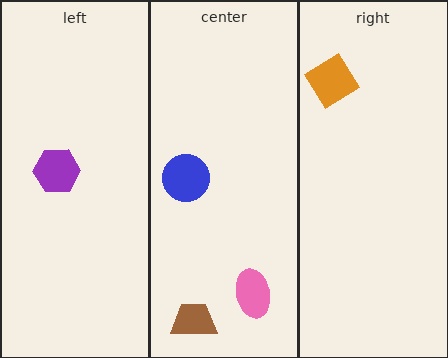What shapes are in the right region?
The orange diamond.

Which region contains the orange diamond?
The right region.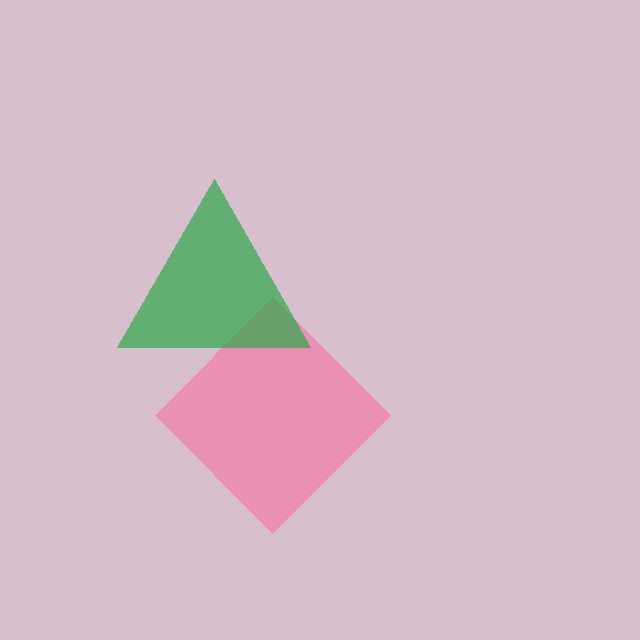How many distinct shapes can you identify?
There are 2 distinct shapes: a pink diamond, a green triangle.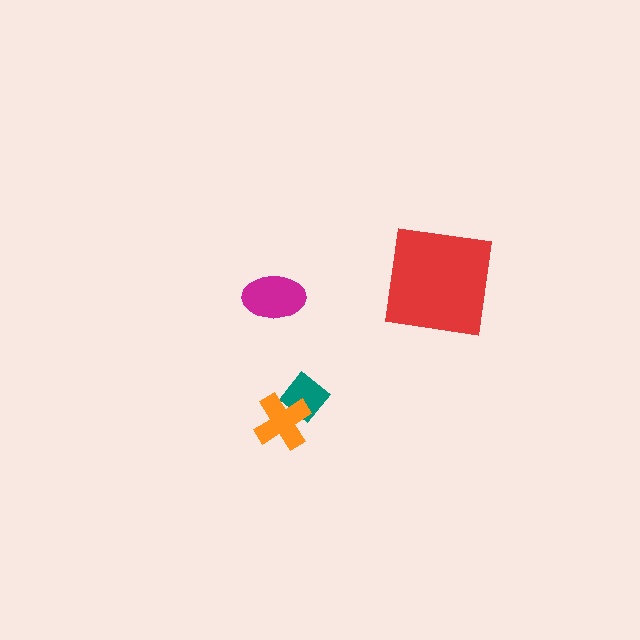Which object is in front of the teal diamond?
The orange cross is in front of the teal diamond.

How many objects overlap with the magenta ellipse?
0 objects overlap with the magenta ellipse.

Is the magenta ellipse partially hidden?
No, no other shape covers it.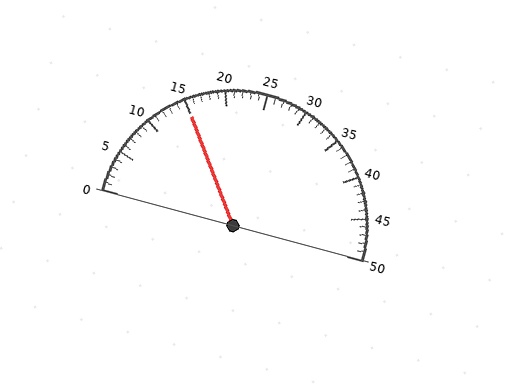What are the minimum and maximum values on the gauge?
The gauge ranges from 0 to 50.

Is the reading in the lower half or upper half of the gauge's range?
The reading is in the lower half of the range (0 to 50).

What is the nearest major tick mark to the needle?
The nearest major tick mark is 15.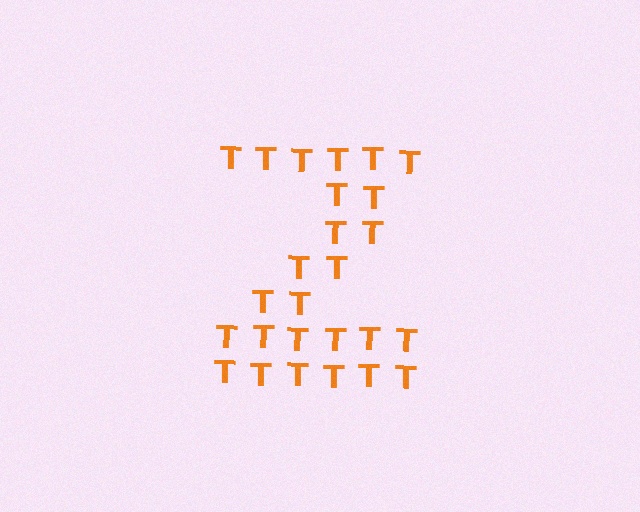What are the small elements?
The small elements are letter T's.